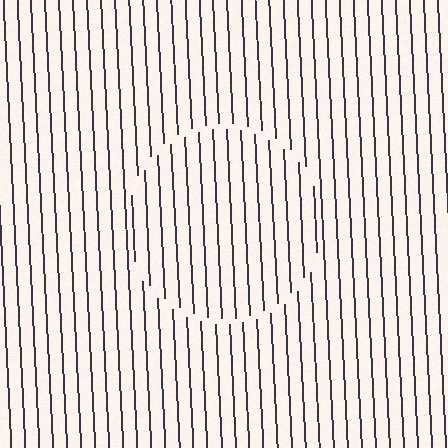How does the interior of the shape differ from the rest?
The interior of the shape contains the same grating, shifted by half a period — the contour is defined by the phase discontinuity where line-ends from the inner and outer gratings abut.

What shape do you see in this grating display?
An illusory circle. The interior of the shape contains the same grating, shifted by half a period — the contour is defined by the phase discontinuity where line-ends from the inner and outer gratings abut.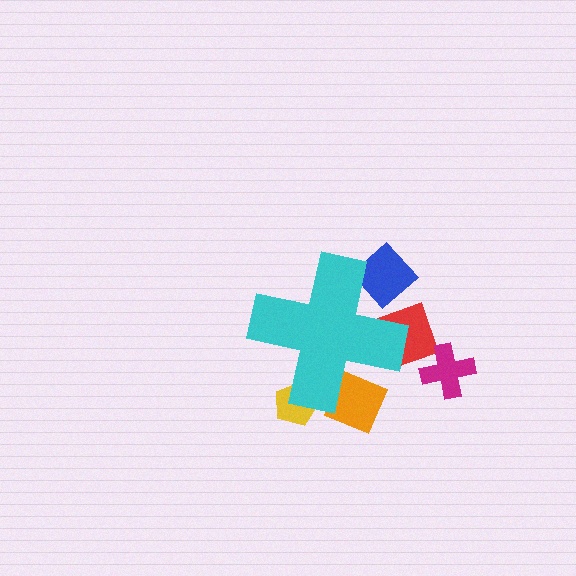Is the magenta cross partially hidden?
No, the magenta cross is fully visible.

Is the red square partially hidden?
Yes, the red square is partially hidden behind the cyan cross.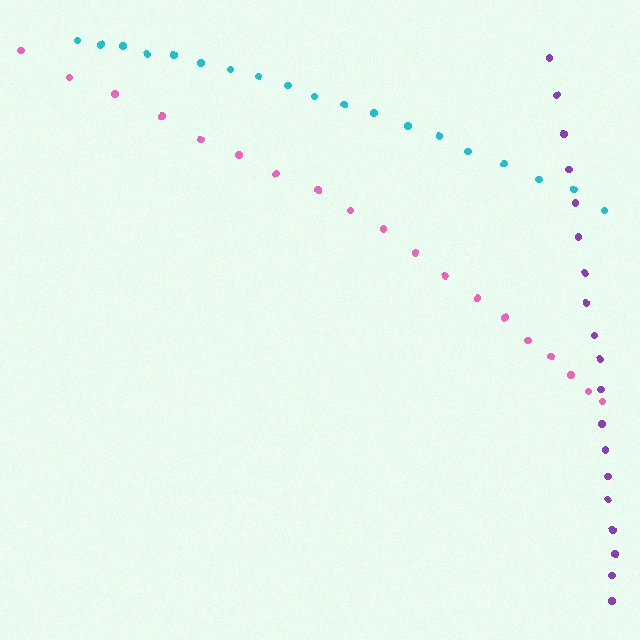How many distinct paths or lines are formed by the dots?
There are 3 distinct paths.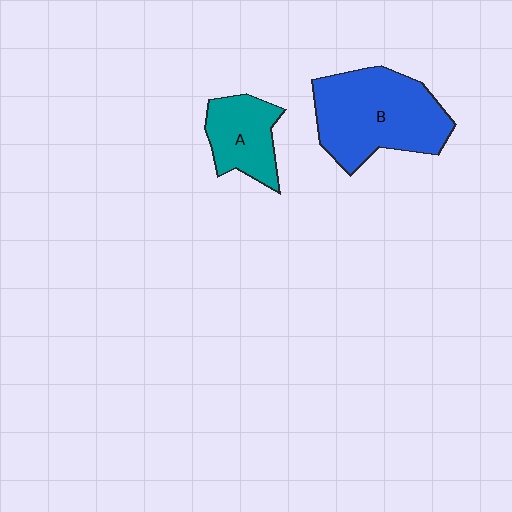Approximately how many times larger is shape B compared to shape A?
Approximately 1.9 times.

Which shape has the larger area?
Shape B (blue).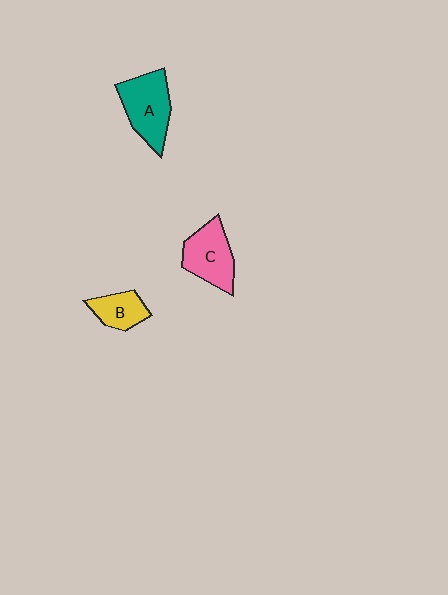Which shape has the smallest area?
Shape B (yellow).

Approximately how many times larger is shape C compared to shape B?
Approximately 1.5 times.